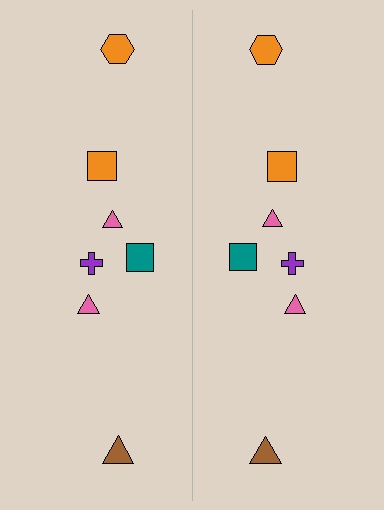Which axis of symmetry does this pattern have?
The pattern has a vertical axis of symmetry running through the center of the image.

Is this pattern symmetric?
Yes, this pattern has bilateral (reflection) symmetry.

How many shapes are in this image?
There are 14 shapes in this image.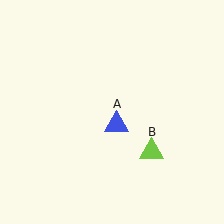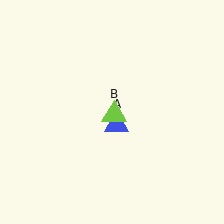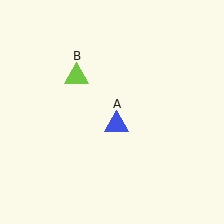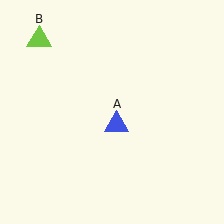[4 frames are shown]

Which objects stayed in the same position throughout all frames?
Blue triangle (object A) remained stationary.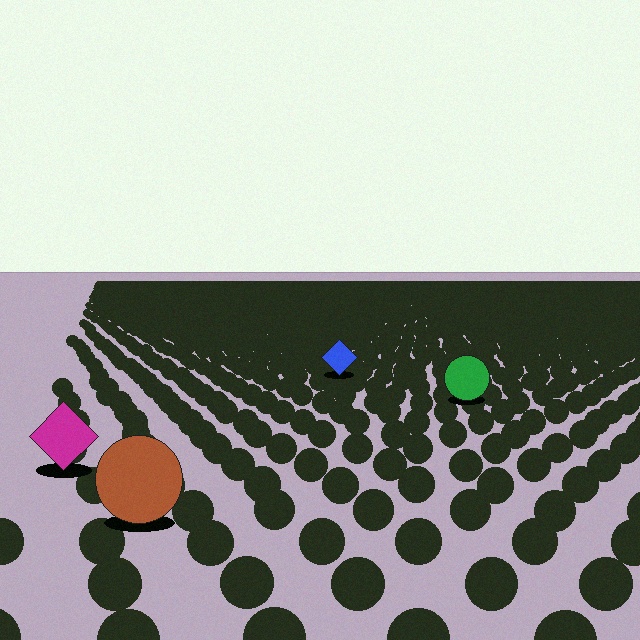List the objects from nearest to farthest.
From nearest to farthest: the brown circle, the magenta diamond, the green circle, the blue diamond.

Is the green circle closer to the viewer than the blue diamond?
Yes. The green circle is closer — you can tell from the texture gradient: the ground texture is coarser near it.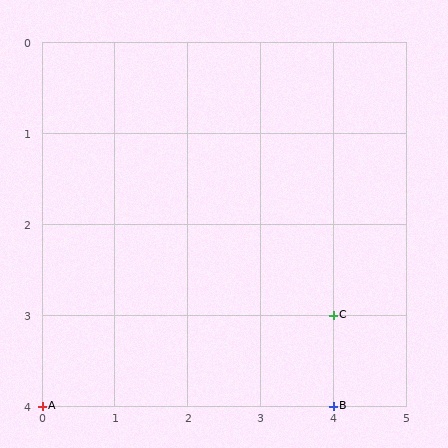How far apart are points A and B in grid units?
Points A and B are 4 columns apart.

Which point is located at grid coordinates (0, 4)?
Point A is at (0, 4).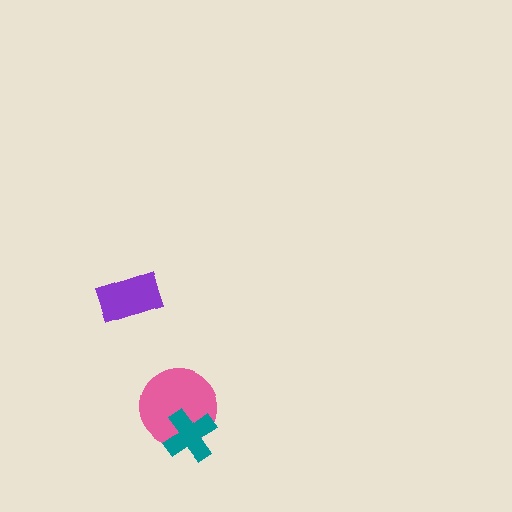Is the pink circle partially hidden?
Yes, it is partially covered by another shape.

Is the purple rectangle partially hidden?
No, no other shape covers it.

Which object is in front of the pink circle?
The teal cross is in front of the pink circle.